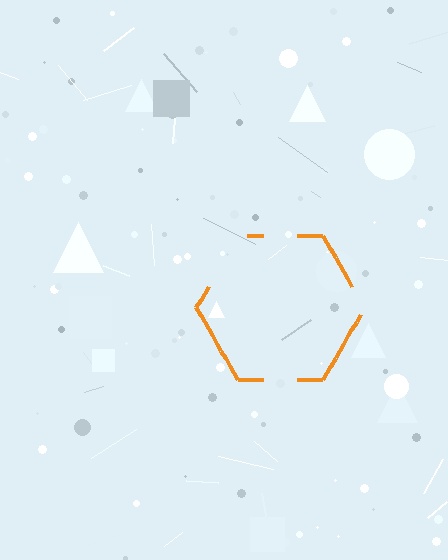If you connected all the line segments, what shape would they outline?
They would outline a hexagon.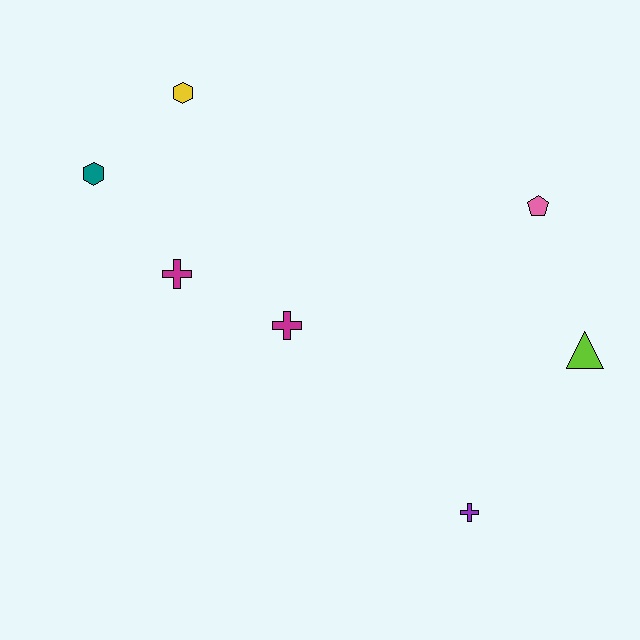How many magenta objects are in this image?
There are 2 magenta objects.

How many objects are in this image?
There are 7 objects.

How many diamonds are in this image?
There are no diamonds.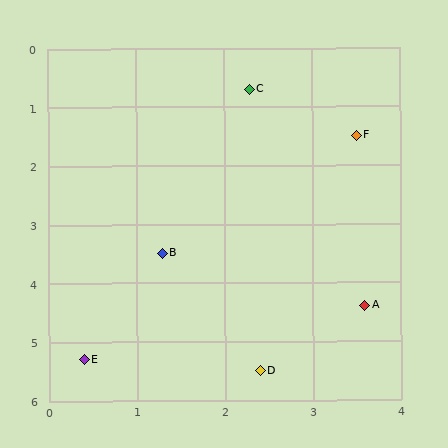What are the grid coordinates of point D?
Point D is at approximately (2.4, 5.5).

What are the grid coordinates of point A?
Point A is at approximately (3.6, 4.4).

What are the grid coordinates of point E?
Point E is at approximately (0.4, 5.3).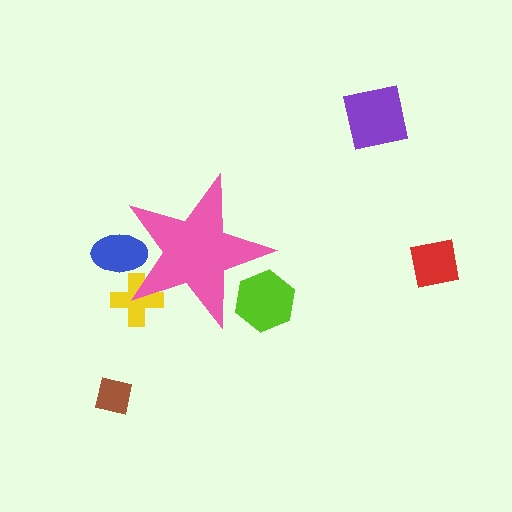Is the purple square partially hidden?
No, the purple square is fully visible.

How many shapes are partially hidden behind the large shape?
3 shapes are partially hidden.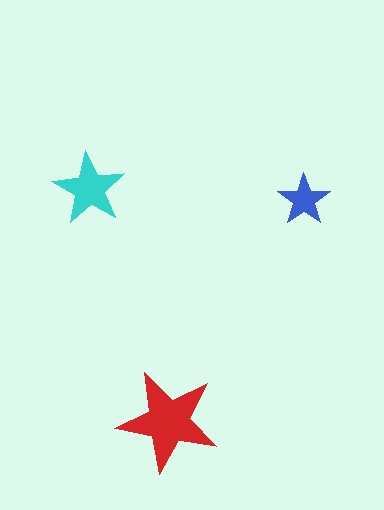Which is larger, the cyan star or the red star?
The red one.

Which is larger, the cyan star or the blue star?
The cyan one.